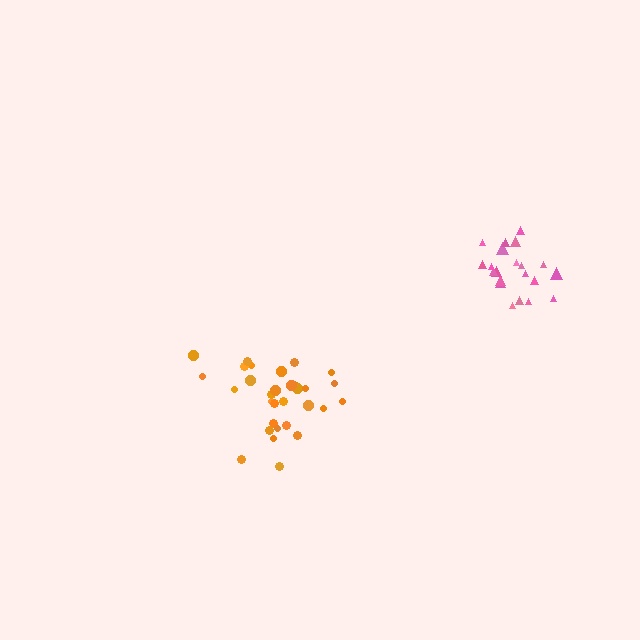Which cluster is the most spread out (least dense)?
Orange.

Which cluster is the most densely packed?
Pink.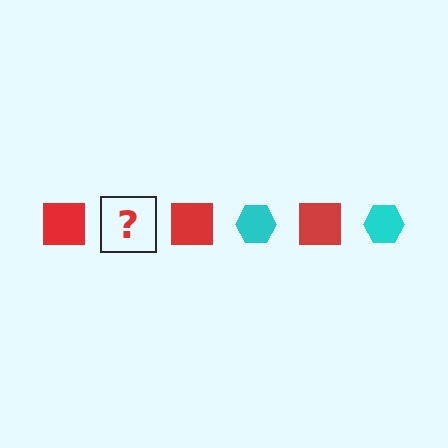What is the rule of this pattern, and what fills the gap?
The rule is that the pattern alternates between red square and cyan hexagon. The gap should be filled with a cyan hexagon.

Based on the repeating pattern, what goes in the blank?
The blank should be a cyan hexagon.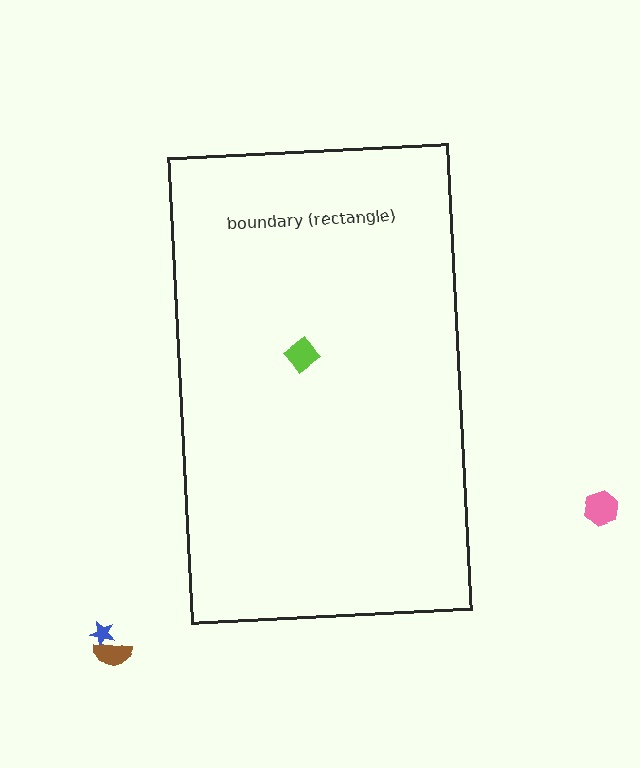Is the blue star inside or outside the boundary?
Outside.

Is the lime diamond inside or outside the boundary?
Inside.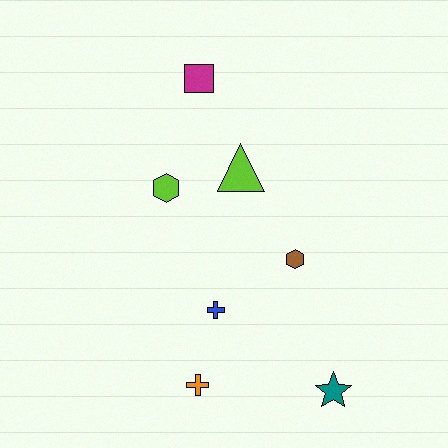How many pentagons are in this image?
There are no pentagons.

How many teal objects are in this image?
There is 1 teal object.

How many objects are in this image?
There are 7 objects.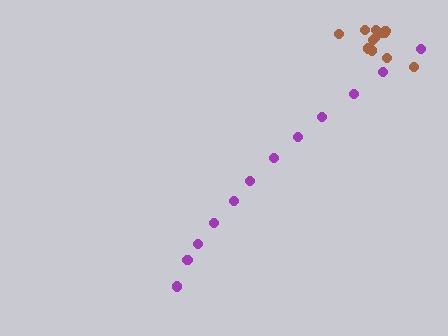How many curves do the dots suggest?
There are 2 distinct paths.